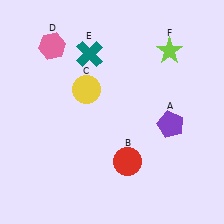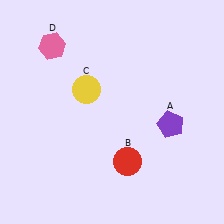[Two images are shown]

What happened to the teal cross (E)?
The teal cross (E) was removed in Image 2. It was in the top-left area of Image 1.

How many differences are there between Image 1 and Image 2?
There are 2 differences between the two images.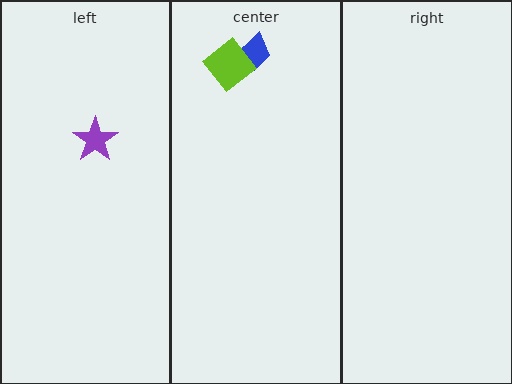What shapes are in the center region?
The blue trapezoid, the lime diamond.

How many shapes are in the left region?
1.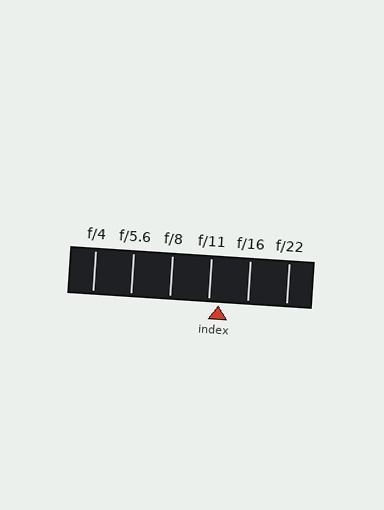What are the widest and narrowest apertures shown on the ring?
The widest aperture shown is f/4 and the narrowest is f/22.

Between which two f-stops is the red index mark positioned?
The index mark is between f/11 and f/16.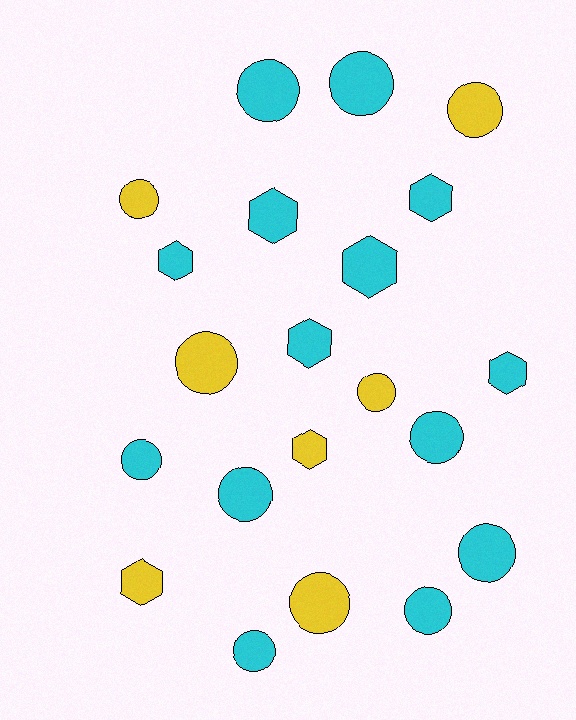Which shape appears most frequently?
Circle, with 13 objects.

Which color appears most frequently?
Cyan, with 14 objects.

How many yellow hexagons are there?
There are 2 yellow hexagons.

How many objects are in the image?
There are 21 objects.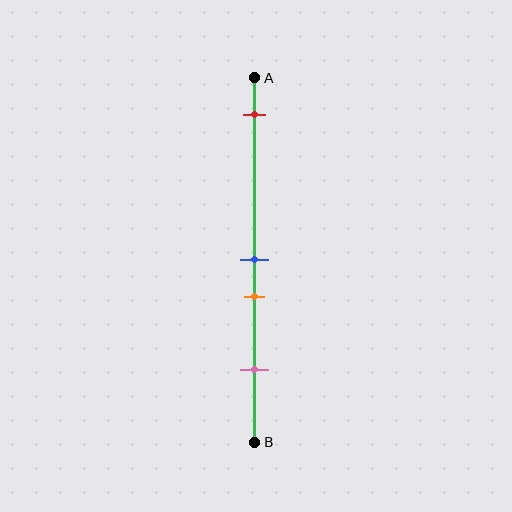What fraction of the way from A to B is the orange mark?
The orange mark is approximately 60% (0.6) of the way from A to B.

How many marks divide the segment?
There are 4 marks dividing the segment.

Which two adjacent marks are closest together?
The blue and orange marks are the closest adjacent pair.